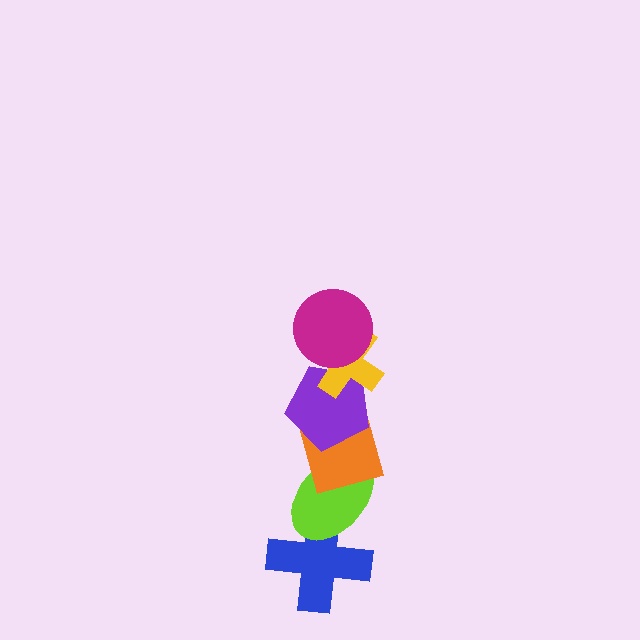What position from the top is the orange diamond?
The orange diamond is 4th from the top.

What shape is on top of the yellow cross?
The magenta circle is on top of the yellow cross.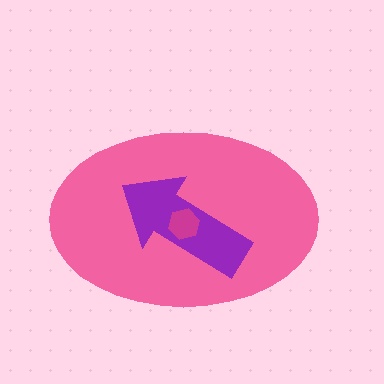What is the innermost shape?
The magenta hexagon.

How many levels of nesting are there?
3.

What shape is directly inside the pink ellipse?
The purple arrow.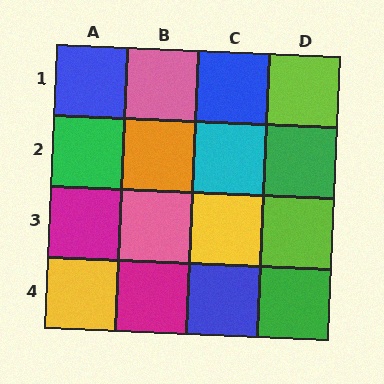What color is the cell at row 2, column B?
Orange.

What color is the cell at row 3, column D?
Lime.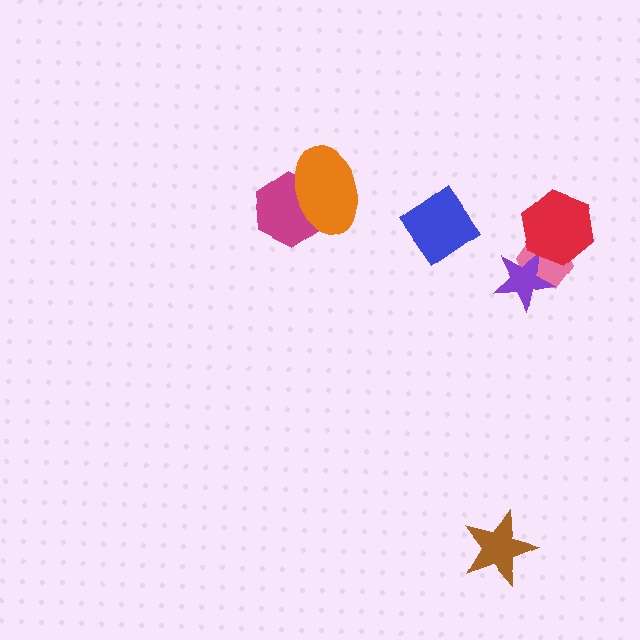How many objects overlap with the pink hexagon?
2 objects overlap with the pink hexagon.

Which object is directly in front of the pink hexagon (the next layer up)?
The purple star is directly in front of the pink hexagon.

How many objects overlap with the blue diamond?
0 objects overlap with the blue diamond.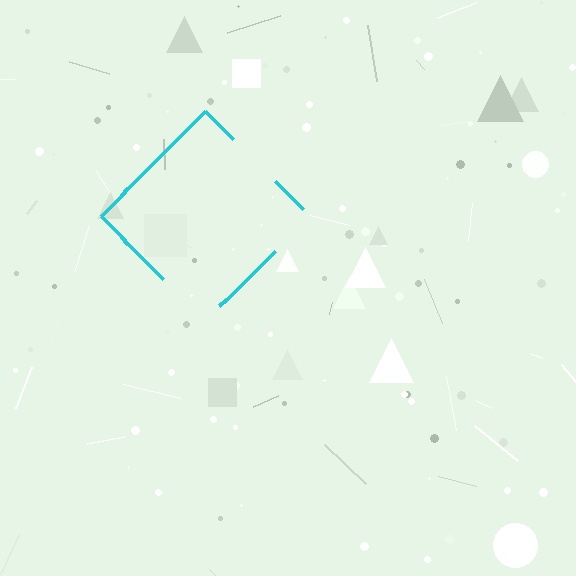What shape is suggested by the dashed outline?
The dashed outline suggests a diamond.